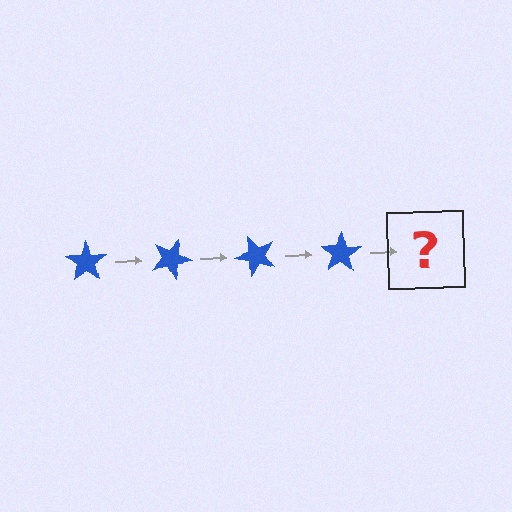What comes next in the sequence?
The next element should be a blue star rotated 100 degrees.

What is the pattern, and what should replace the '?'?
The pattern is that the star rotates 25 degrees each step. The '?' should be a blue star rotated 100 degrees.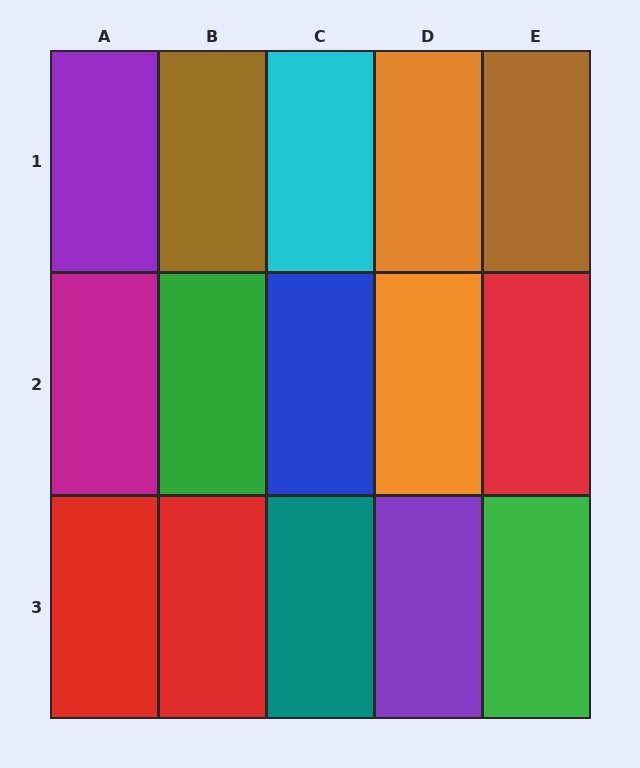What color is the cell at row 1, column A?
Purple.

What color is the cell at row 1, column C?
Cyan.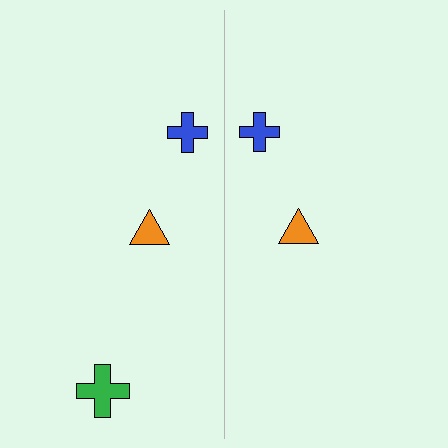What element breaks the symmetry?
A green cross is missing from the right side.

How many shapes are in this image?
There are 5 shapes in this image.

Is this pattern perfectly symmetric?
No, the pattern is not perfectly symmetric. A green cross is missing from the right side.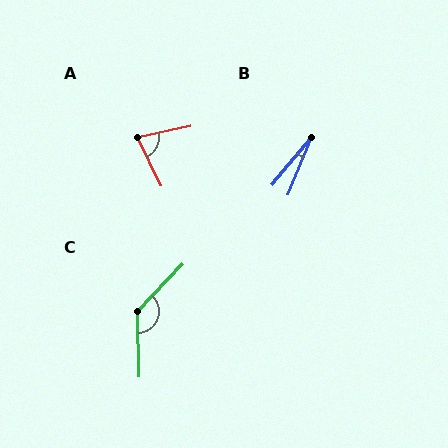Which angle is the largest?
C, at approximately 135 degrees.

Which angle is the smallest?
B, at approximately 18 degrees.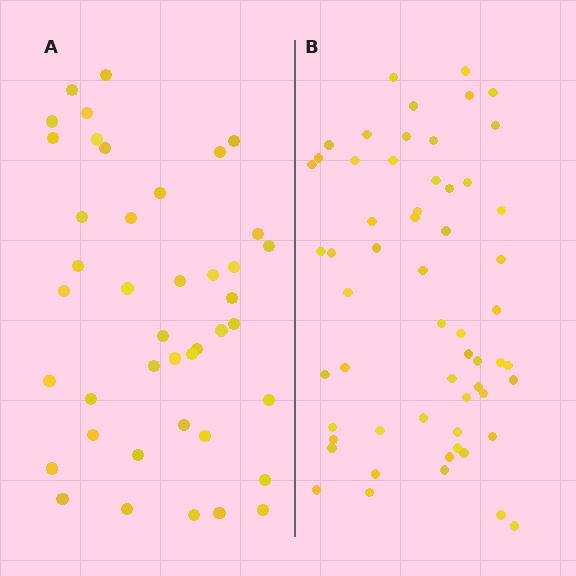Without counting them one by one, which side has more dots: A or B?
Region B (the right region) has more dots.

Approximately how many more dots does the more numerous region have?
Region B has approximately 15 more dots than region A.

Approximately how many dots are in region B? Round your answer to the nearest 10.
About 60 dots. (The exact count is 58, which rounds to 60.)